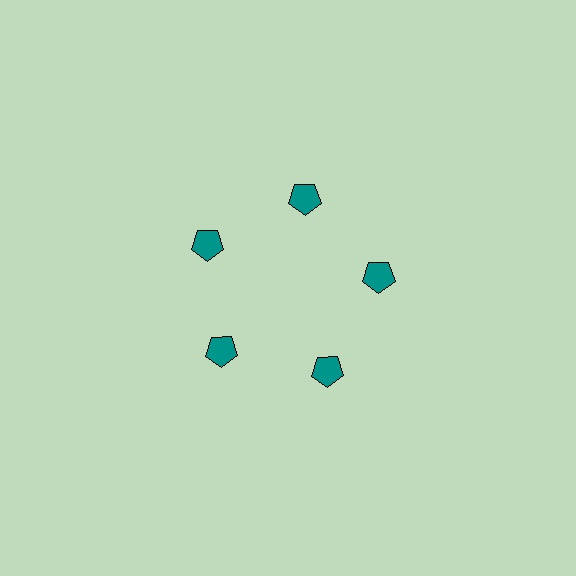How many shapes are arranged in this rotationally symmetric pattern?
There are 5 shapes, arranged in 5 groups of 1.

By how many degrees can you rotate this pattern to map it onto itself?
The pattern maps onto itself every 72 degrees of rotation.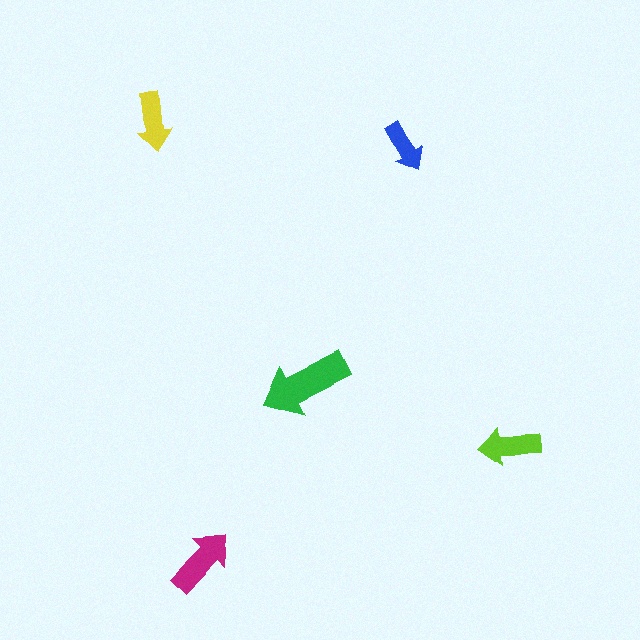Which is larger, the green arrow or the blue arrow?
The green one.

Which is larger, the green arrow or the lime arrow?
The green one.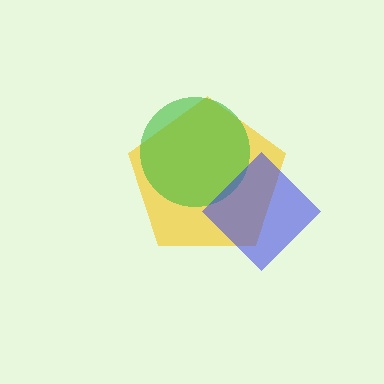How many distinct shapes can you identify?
There are 3 distinct shapes: a yellow pentagon, a green circle, a blue diamond.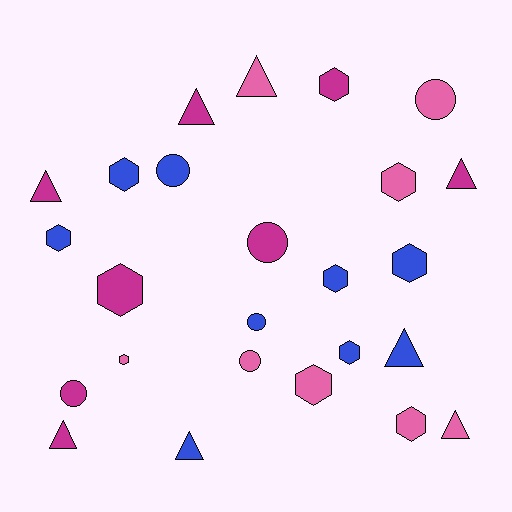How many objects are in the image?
There are 25 objects.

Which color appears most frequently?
Blue, with 9 objects.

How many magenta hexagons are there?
There are 2 magenta hexagons.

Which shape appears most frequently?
Hexagon, with 11 objects.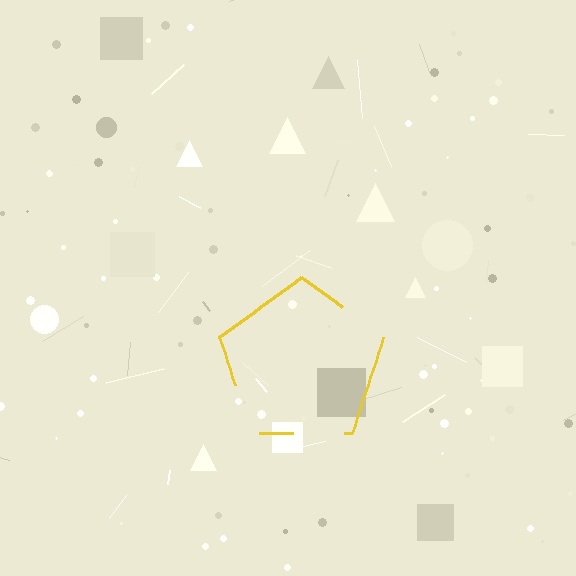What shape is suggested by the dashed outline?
The dashed outline suggests a pentagon.